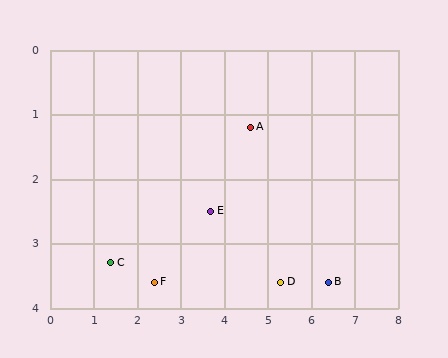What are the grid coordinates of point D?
Point D is at approximately (5.3, 3.6).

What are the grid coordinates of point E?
Point E is at approximately (3.7, 2.5).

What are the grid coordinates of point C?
Point C is at approximately (1.4, 3.3).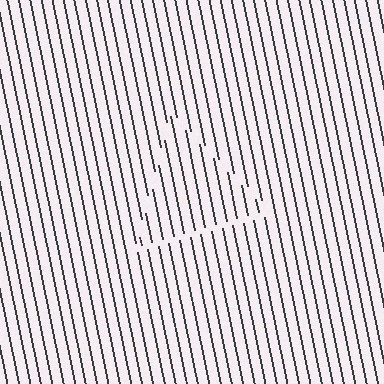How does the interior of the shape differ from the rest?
The interior of the shape contains the same grating, shifted by half a period — the contour is defined by the phase discontinuity where line-ends from the inner and outer gratings abut.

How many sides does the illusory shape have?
3 sides — the line-ends trace a triangle.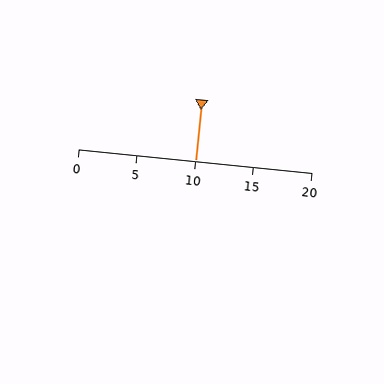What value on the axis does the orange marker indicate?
The marker indicates approximately 10.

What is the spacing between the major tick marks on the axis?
The major ticks are spaced 5 apart.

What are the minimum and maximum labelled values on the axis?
The axis runs from 0 to 20.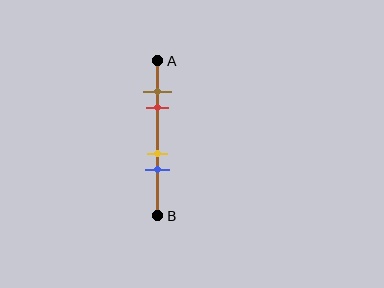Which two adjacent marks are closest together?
The brown and red marks are the closest adjacent pair.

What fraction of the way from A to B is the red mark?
The red mark is approximately 30% (0.3) of the way from A to B.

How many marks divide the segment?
There are 4 marks dividing the segment.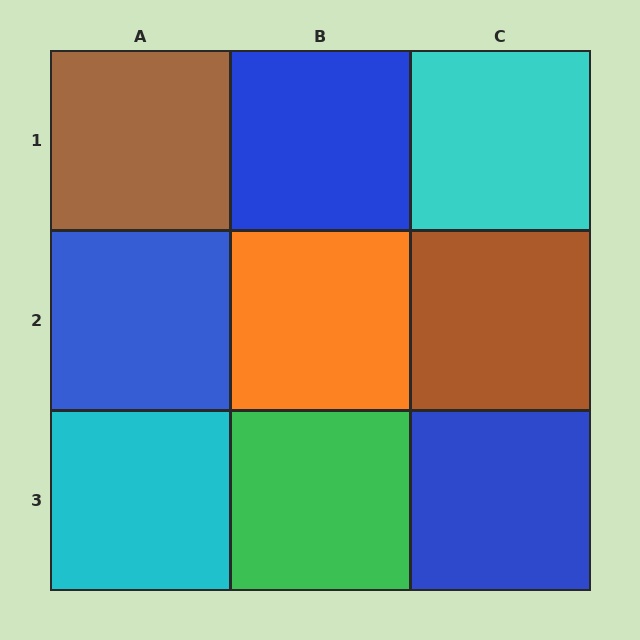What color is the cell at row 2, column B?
Orange.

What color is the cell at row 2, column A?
Blue.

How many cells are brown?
2 cells are brown.